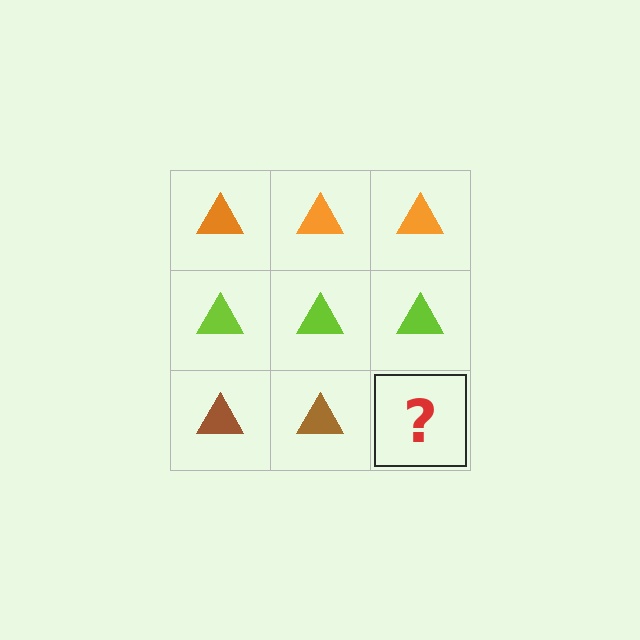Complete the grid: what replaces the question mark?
The question mark should be replaced with a brown triangle.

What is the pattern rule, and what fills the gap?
The rule is that each row has a consistent color. The gap should be filled with a brown triangle.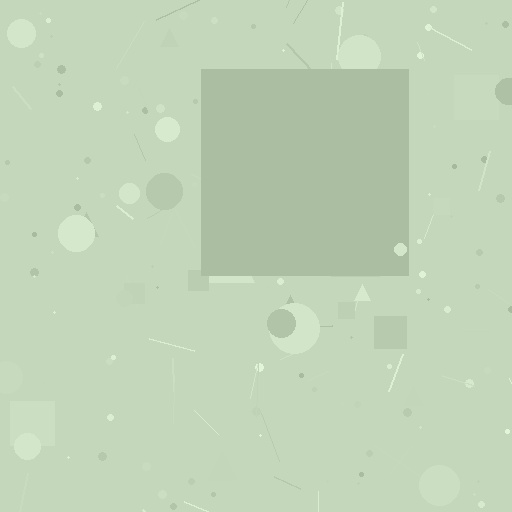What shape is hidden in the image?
A square is hidden in the image.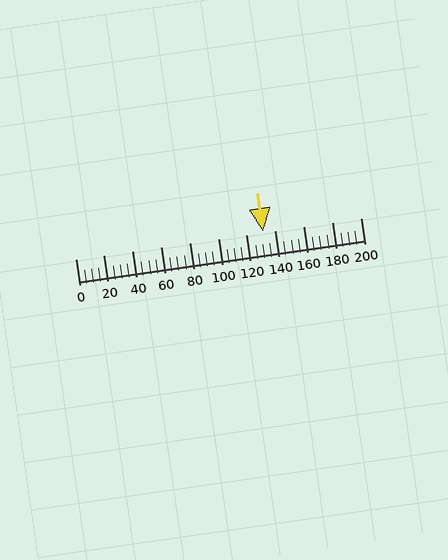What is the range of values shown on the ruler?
The ruler shows values from 0 to 200.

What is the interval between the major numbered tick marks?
The major tick marks are spaced 20 units apart.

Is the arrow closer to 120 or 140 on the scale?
The arrow is closer to 140.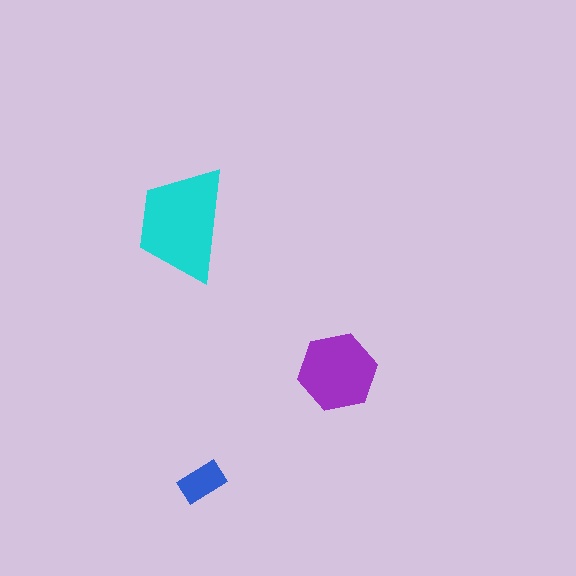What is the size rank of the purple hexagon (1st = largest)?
2nd.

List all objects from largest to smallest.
The cyan trapezoid, the purple hexagon, the blue rectangle.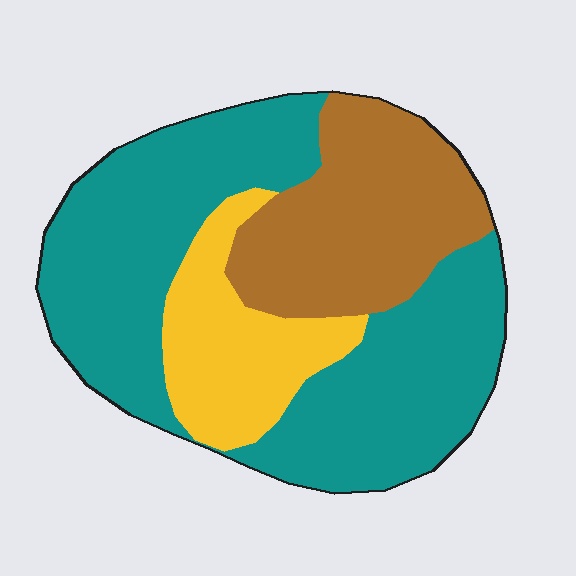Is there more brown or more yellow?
Brown.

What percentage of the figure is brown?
Brown takes up about one quarter (1/4) of the figure.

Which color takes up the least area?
Yellow, at roughly 15%.